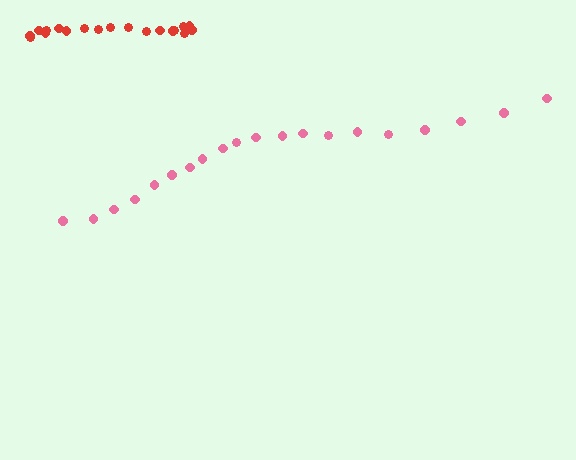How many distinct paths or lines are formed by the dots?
There are 2 distinct paths.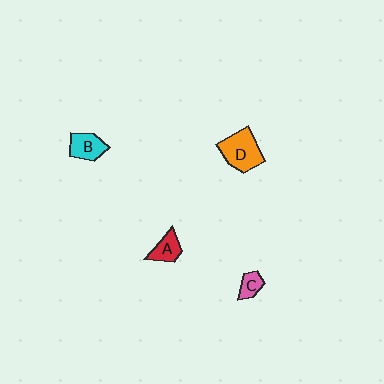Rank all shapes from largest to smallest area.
From largest to smallest: D (orange), B (cyan), A (red), C (pink).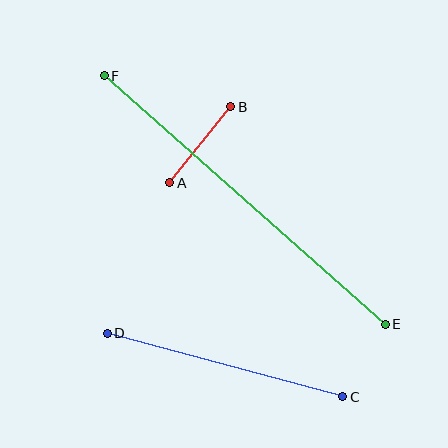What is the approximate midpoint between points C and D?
The midpoint is at approximately (225, 365) pixels.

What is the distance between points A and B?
The distance is approximately 98 pixels.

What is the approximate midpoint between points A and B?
The midpoint is at approximately (200, 145) pixels.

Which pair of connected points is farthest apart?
Points E and F are farthest apart.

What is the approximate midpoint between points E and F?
The midpoint is at approximately (245, 200) pixels.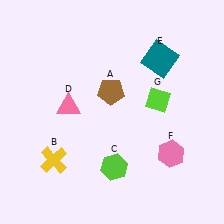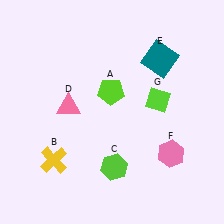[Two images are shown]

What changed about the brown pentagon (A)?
In Image 1, A is brown. In Image 2, it changed to lime.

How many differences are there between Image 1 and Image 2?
There is 1 difference between the two images.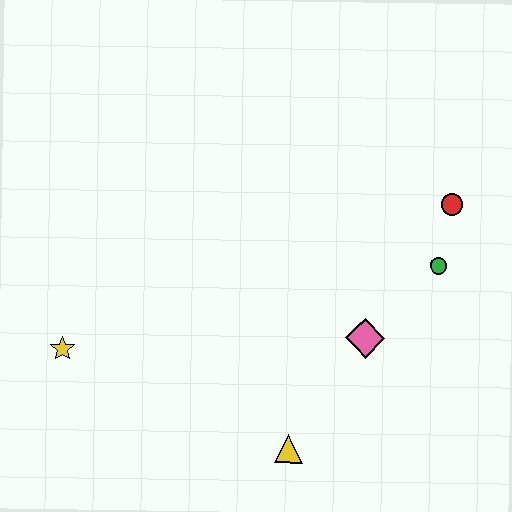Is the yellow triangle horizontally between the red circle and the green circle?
No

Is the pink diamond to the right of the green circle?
No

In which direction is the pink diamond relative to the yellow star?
The pink diamond is to the right of the yellow star.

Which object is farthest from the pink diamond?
The yellow star is farthest from the pink diamond.